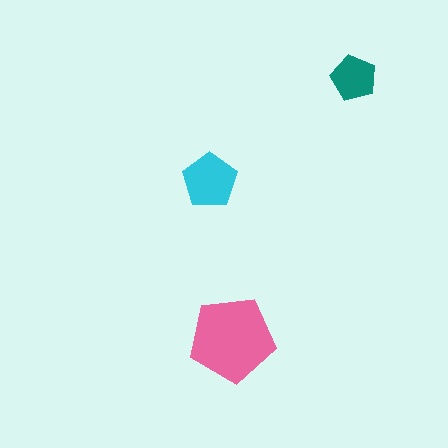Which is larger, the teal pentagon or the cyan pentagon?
The cyan one.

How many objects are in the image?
There are 3 objects in the image.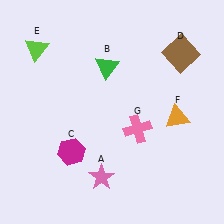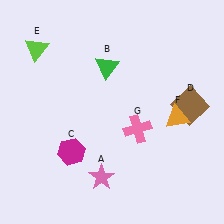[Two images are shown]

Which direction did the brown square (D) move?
The brown square (D) moved down.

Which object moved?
The brown square (D) moved down.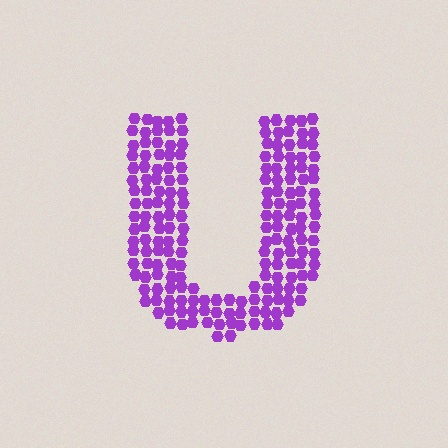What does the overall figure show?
The overall figure shows the letter U.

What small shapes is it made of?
It is made of small hexagons.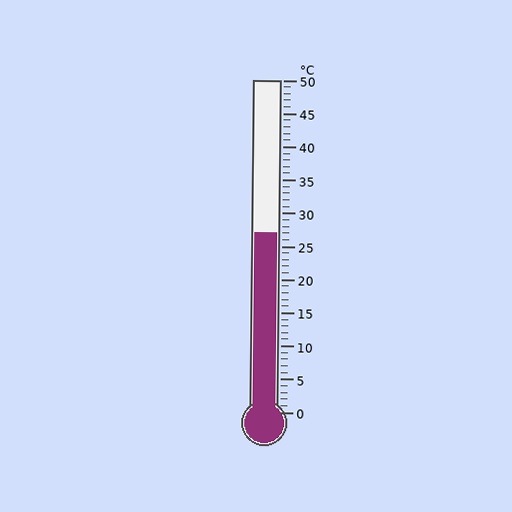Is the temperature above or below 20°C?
The temperature is above 20°C.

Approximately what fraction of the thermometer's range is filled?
The thermometer is filled to approximately 55% of its range.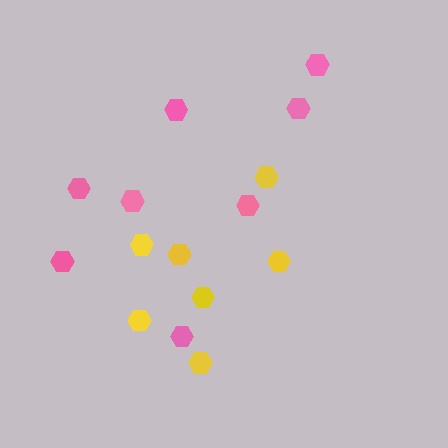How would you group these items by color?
There are 2 groups: one group of pink hexagons (8) and one group of yellow hexagons (7).